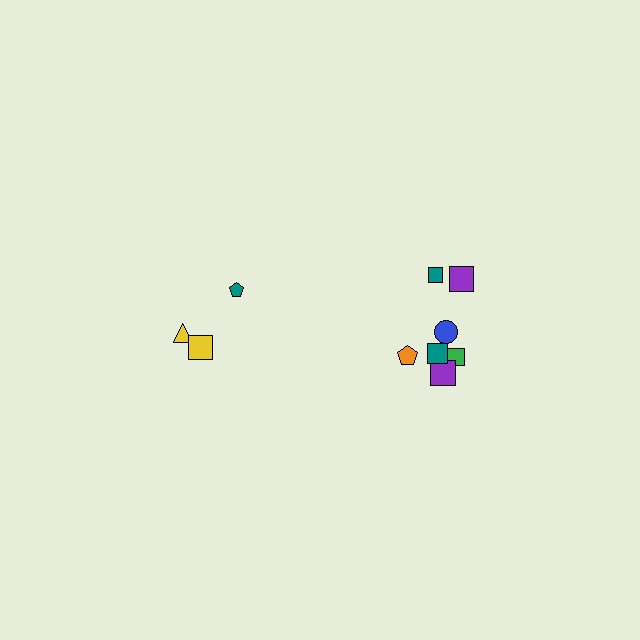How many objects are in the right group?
There are 7 objects.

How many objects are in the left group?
There are 3 objects.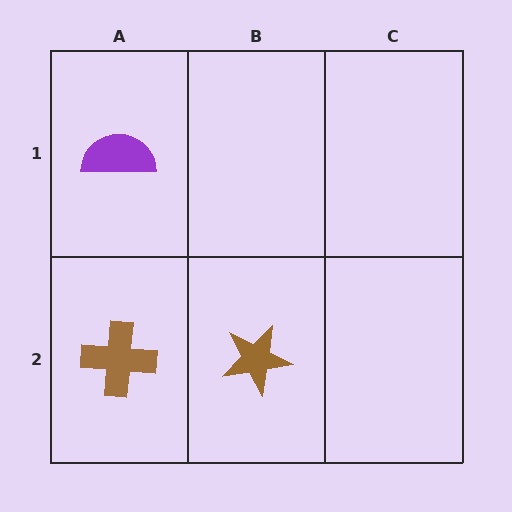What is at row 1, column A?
A purple semicircle.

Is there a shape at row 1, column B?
No, that cell is empty.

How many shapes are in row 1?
1 shape.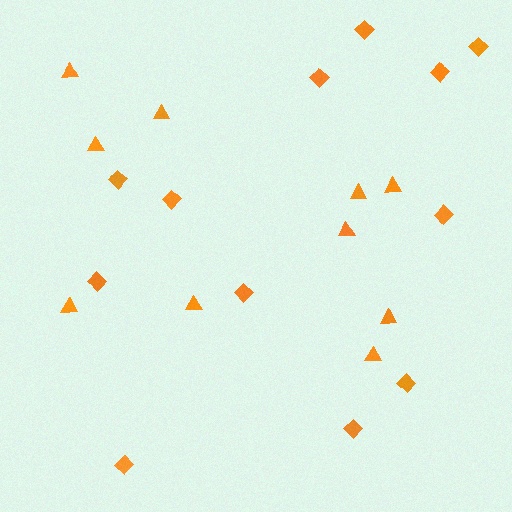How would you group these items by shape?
There are 2 groups: one group of diamonds (12) and one group of triangles (10).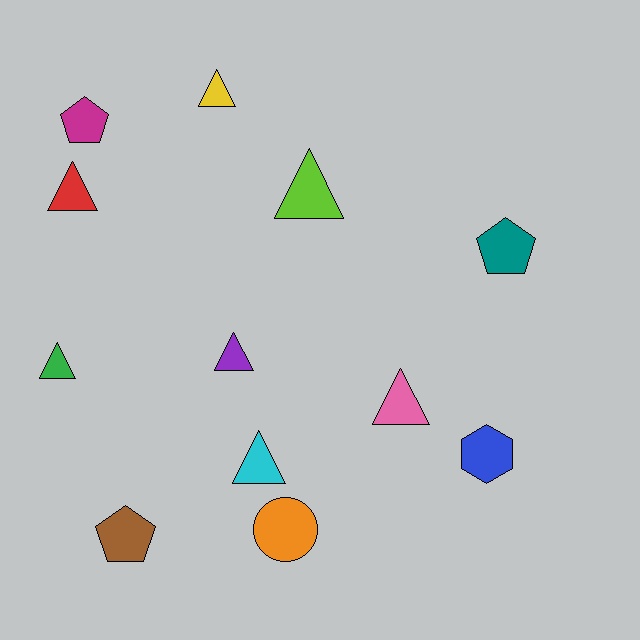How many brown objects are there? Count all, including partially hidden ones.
There is 1 brown object.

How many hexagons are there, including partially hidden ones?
There is 1 hexagon.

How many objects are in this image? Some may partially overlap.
There are 12 objects.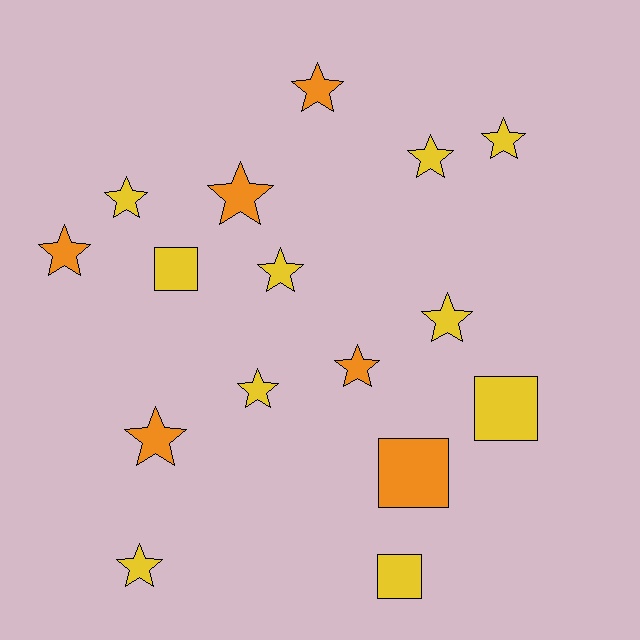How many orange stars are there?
There are 5 orange stars.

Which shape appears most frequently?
Star, with 12 objects.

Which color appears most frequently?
Yellow, with 10 objects.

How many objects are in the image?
There are 16 objects.